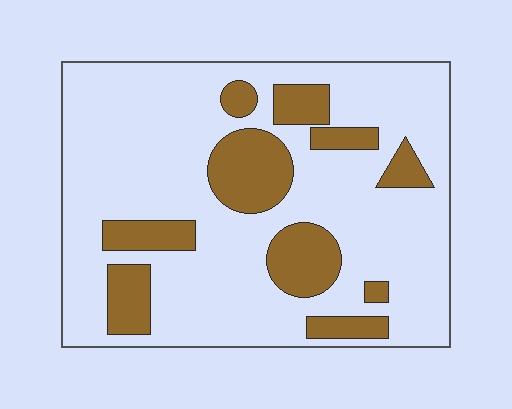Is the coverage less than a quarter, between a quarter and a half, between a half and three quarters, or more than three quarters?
Less than a quarter.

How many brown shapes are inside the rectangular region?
10.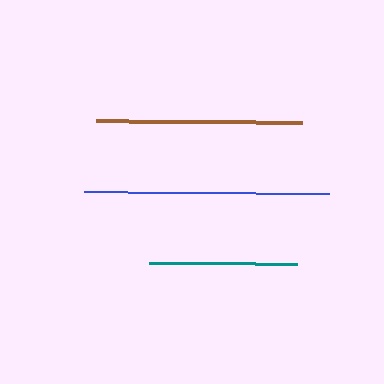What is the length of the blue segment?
The blue segment is approximately 244 pixels long.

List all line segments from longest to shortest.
From longest to shortest: blue, brown, teal.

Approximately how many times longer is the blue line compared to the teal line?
The blue line is approximately 1.7 times the length of the teal line.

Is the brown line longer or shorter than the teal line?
The brown line is longer than the teal line.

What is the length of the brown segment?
The brown segment is approximately 206 pixels long.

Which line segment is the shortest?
The teal line is the shortest at approximately 147 pixels.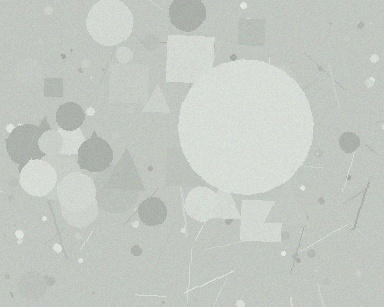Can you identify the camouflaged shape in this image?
The camouflaged shape is a circle.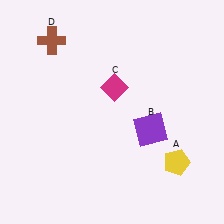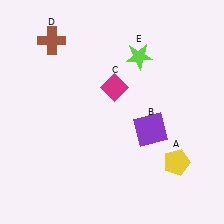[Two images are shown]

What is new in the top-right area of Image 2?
A lime star (E) was added in the top-right area of Image 2.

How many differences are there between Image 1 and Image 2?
There is 1 difference between the two images.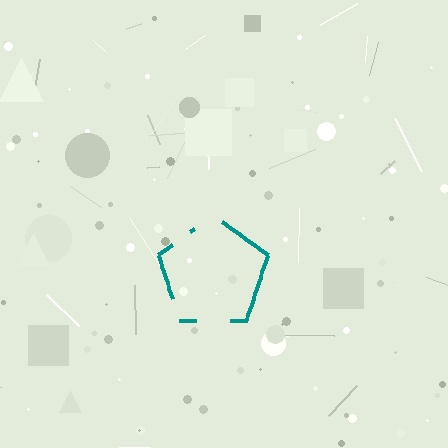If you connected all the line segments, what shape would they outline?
They would outline a pentagon.